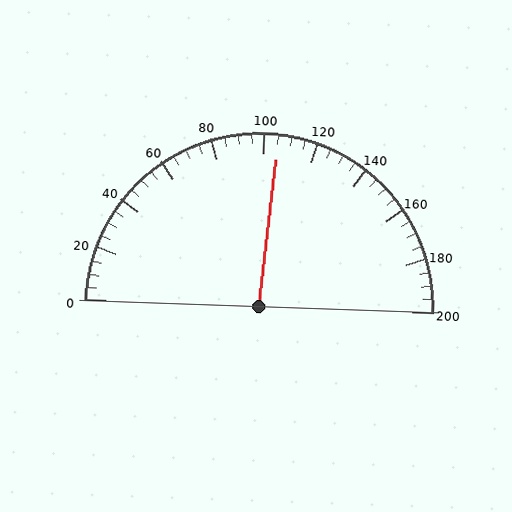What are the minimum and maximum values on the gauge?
The gauge ranges from 0 to 200.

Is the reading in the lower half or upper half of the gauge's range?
The reading is in the upper half of the range (0 to 200).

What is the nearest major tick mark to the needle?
The nearest major tick mark is 100.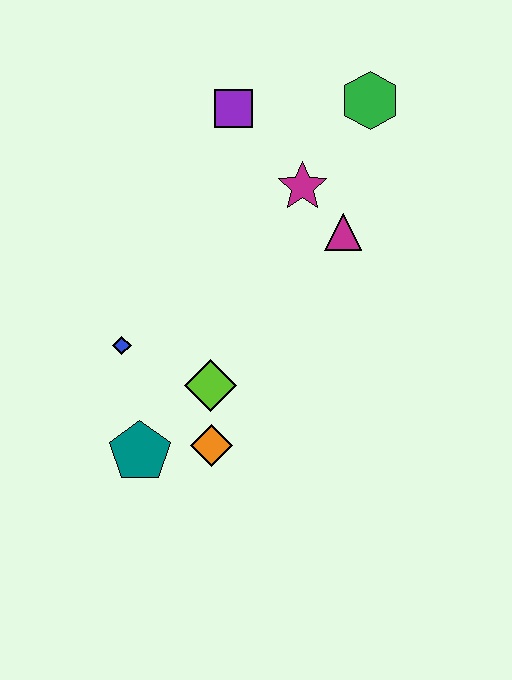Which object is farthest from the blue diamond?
The green hexagon is farthest from the blue diamond.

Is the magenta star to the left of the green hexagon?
Yes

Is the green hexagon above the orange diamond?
Yes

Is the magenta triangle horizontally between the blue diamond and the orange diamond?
No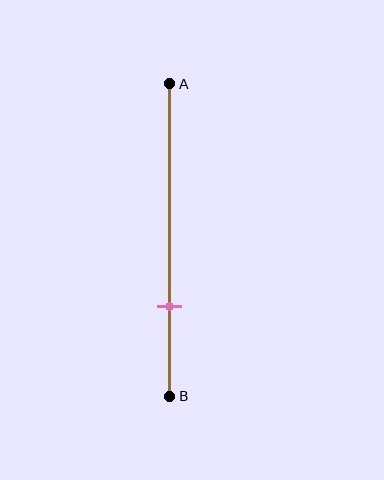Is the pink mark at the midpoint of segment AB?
No, the mark is at about 70% from A, not at the 50% midpoint.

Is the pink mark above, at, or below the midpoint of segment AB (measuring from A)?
The pink mark is below the midpoint of segment AB.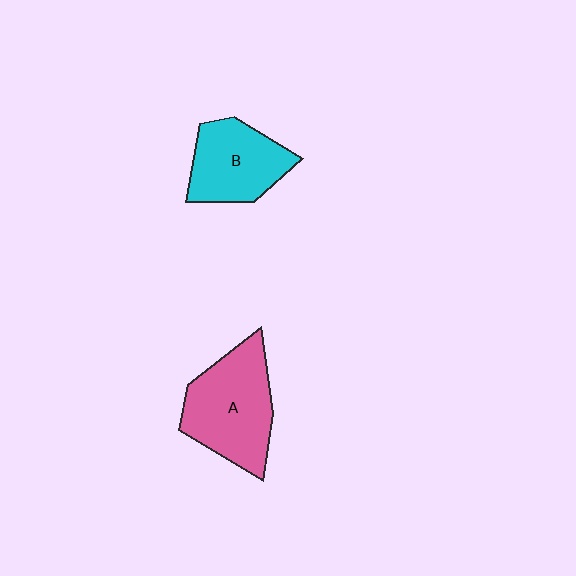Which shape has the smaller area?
Shape B (cyan).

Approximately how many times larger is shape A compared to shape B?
Approximately 1.3 times.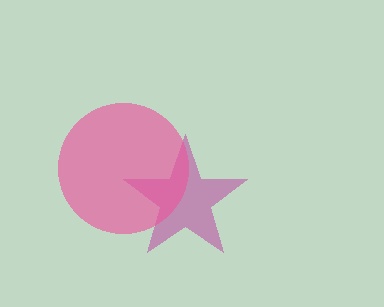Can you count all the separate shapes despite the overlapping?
Yes, there are 2 separate shapes.